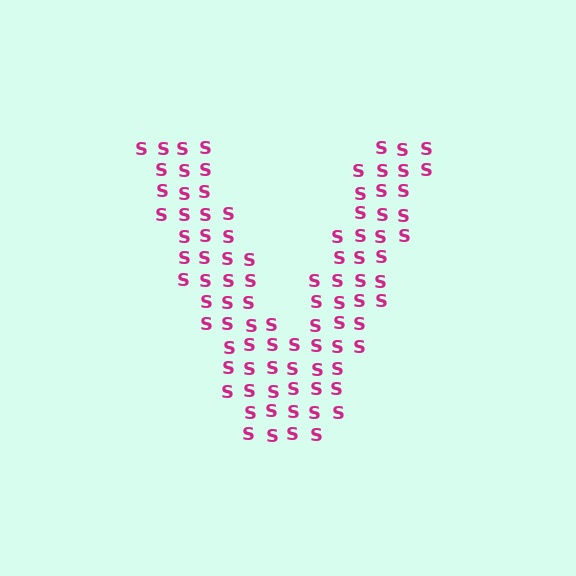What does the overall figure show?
The overall figure shows the letter V.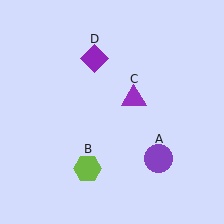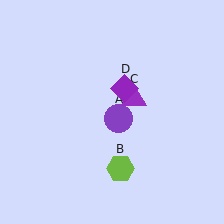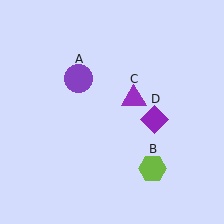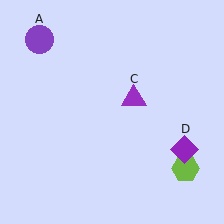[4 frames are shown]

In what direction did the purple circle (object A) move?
The purple circle (object A) moved up and to the left.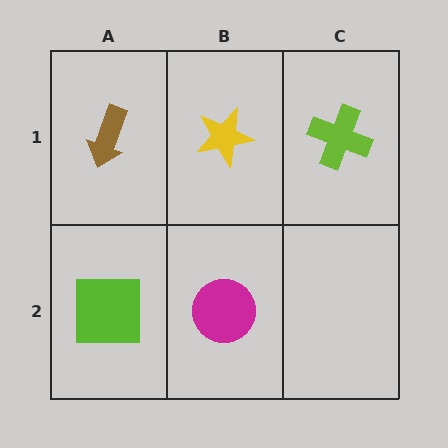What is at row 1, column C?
A lime cross.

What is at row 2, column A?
A lime square.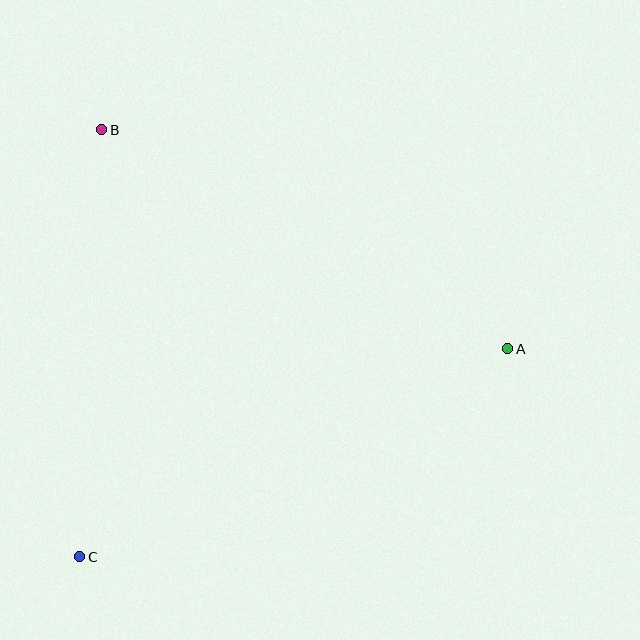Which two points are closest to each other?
Points B and C are closest to each other.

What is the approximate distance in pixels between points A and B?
The distance between A and B is approximately 461 pixels.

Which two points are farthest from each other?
Points A and C are farthest from each other.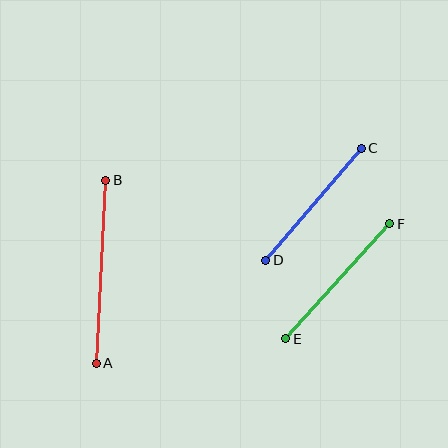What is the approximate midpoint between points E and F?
The midpoint is at approximately (338, 281) pixels.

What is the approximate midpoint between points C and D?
The midpoint is at approximately (314, 204) pixels.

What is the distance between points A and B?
The distance is approximately 183 pixels.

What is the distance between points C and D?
The distance is approximately 147 pixels.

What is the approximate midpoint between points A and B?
The midpoint is at approximately (101, 272) pixels.